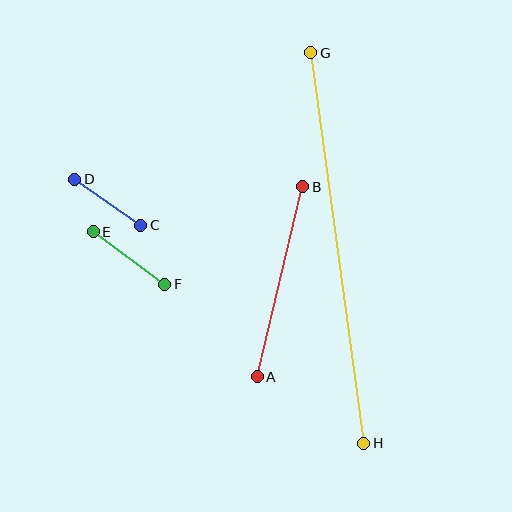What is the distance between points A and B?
The distance is approximately 196 pixels.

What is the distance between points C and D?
The distance is approximately 80 pixels.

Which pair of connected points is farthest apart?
Points G and H are farthest apart.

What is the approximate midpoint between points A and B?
The midpoint is at approximately (280, 282) pixels.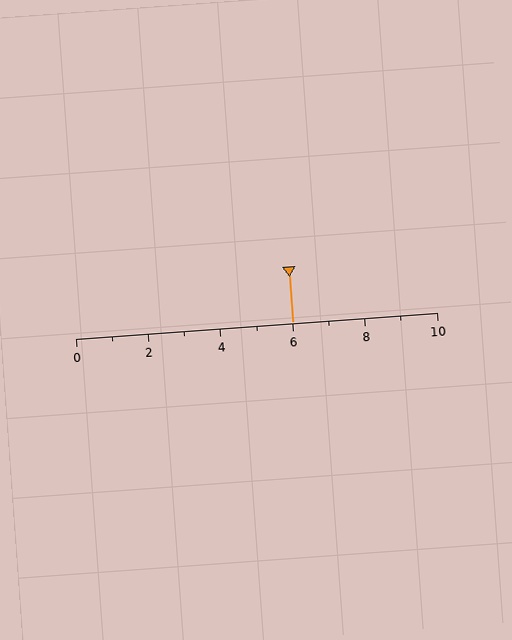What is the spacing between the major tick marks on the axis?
The major ticks are spaced 2 apart.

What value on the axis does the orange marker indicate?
The marker indicates approximately 6.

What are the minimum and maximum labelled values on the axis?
The axis runs from 0 to 10.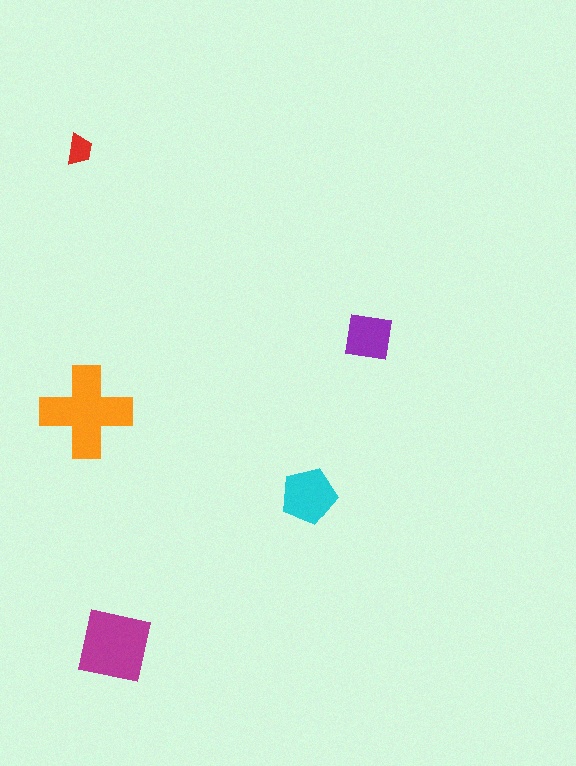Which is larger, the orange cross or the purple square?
The orange cross.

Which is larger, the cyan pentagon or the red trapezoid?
The cyan pentagon.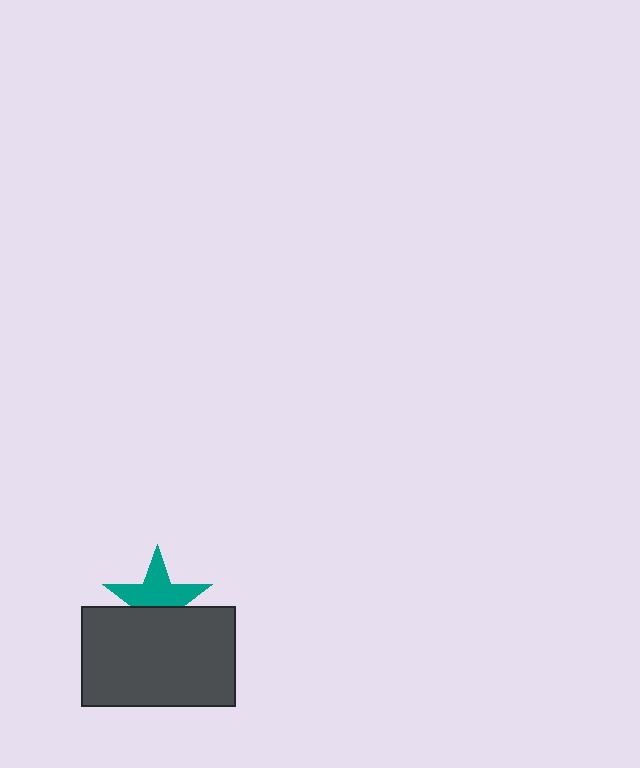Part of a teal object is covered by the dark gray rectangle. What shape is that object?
It is a star.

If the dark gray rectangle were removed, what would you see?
You would see the complete teal star.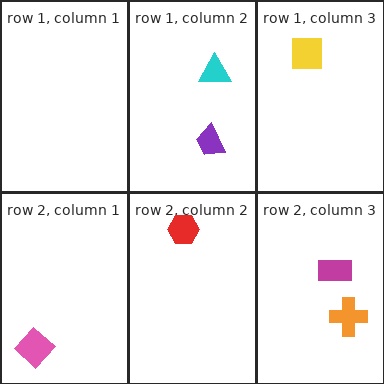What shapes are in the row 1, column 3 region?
The yellow square.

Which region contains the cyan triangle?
The row 1, column 2 region.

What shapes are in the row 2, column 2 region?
The red hexagon.